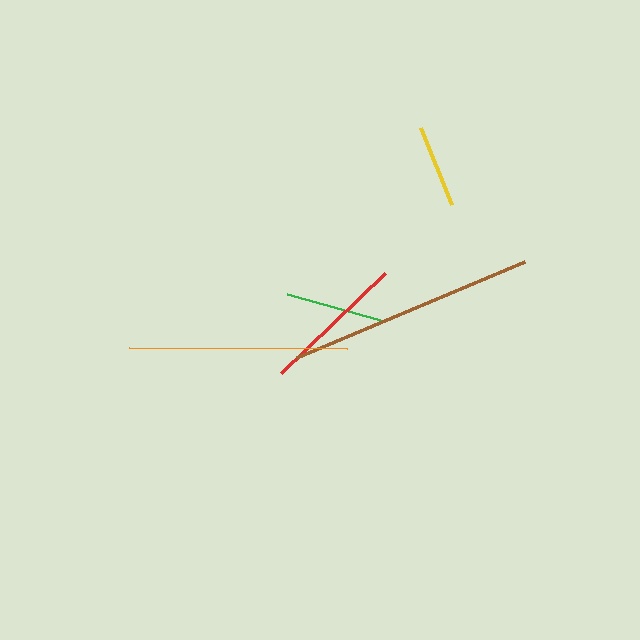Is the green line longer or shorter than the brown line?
The brown line is longer than the green line.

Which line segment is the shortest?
The yellow line is the shortest at approximately 83 pixels.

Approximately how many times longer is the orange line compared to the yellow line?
The orange line is approximately 2.6 times the length of the yellow line.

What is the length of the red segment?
The red segment is approximately 145 pixels long.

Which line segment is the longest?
The brown line is the longest at approximately 247 pixels.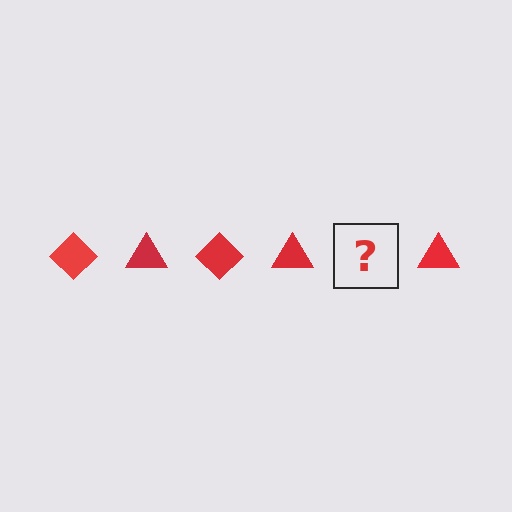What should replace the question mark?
The question mark should be replaced with a red diamond.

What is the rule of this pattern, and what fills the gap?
The rule is that the pattern cycles through diamond, triangle shapes in red. The gap should be filled with a red diamond.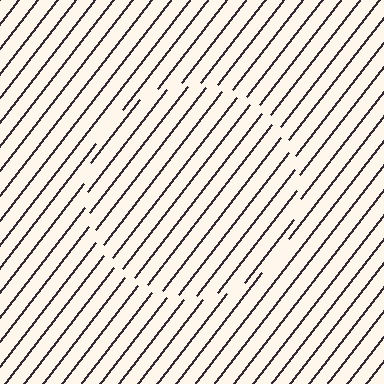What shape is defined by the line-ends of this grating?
An illusory circle. The interior of the shape contains the same grating, shifted by half a period — the contour is defined by the phase discontinuity where line-ends from the inner and outer gratings abut.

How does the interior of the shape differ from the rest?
The interior of the shape contains the same grating, shifted by half a period — the contour is defined by the phase discontinuity where line-ends from the inner and outer gratings abut.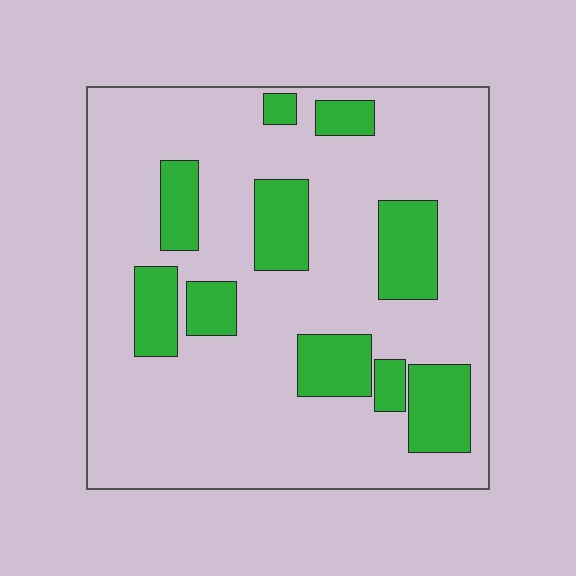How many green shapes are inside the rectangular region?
10.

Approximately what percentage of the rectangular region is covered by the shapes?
Approximately 20%.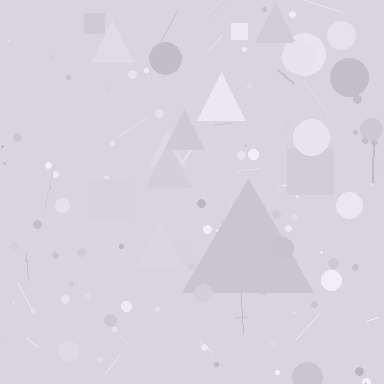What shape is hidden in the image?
A triangle is hidden in the image.